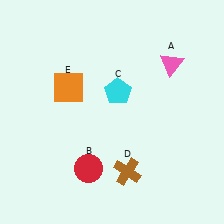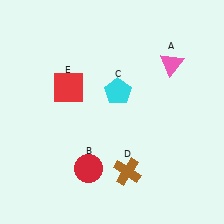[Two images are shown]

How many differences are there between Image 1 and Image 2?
There is 1 difference between the two images.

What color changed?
The square (E) changed from orange in Image 1 to red in Image 2.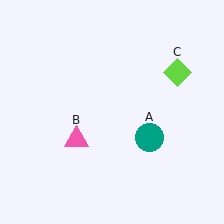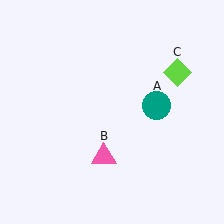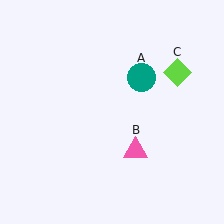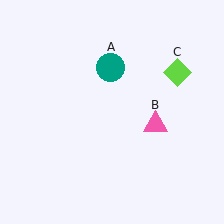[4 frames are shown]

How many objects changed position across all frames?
2 objects changed position: teal circle (object A), pink triangle (object B).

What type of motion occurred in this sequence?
The teal circle (object A), pink triangle (object B) rotated counterclockwise around the center of the scene.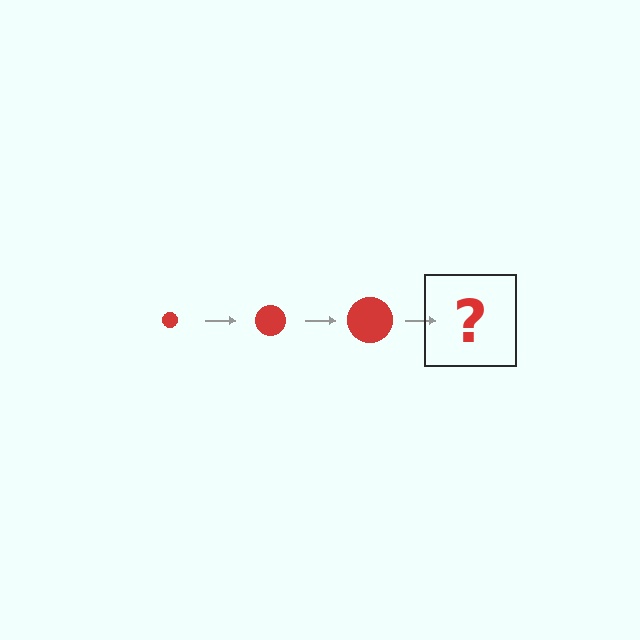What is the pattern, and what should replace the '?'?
The pattern is that the circle gets progressively larger each step. The '?' should be a red circle, larger than the previous one.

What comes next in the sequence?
The next element should be a red circle, larger than the previous one.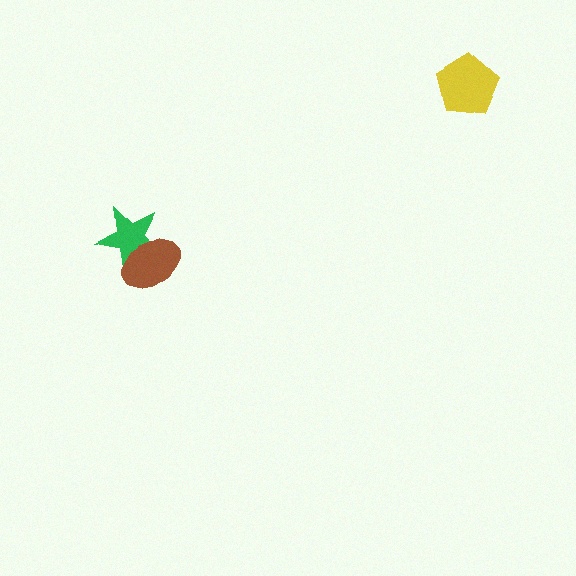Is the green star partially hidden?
Yes, it is partially covered by another shape.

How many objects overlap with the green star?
1 object overlaps with the green star.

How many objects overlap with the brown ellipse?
1 object overlaps with the brown ellipse.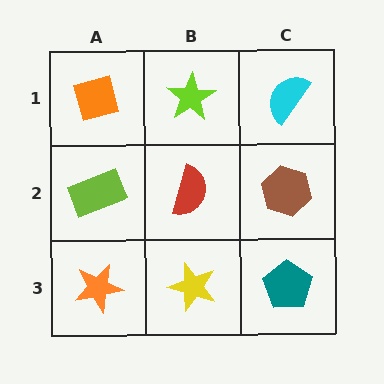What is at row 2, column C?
A brown hexagon.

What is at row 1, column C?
A cyan semicircle.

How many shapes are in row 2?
3 shapes.